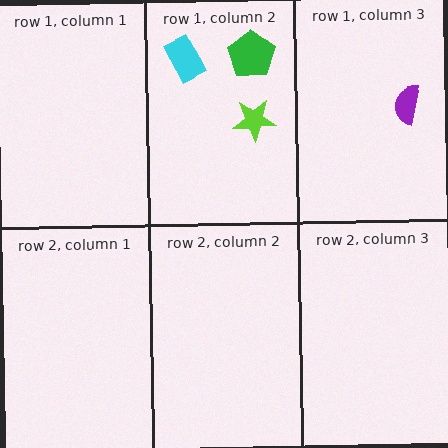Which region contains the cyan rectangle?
The row 1, column 2 region.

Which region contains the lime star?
The row 1, column 2 region.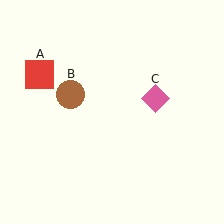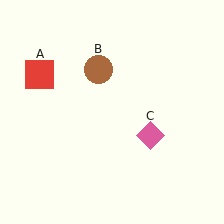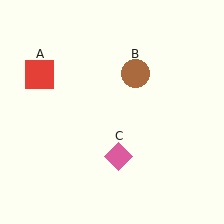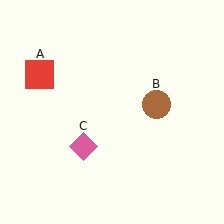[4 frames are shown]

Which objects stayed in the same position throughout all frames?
Red square (object A) remained stationary.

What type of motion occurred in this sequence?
The brown circle (object B), pink diamond (object C) rotated clockwise around the center of the scene.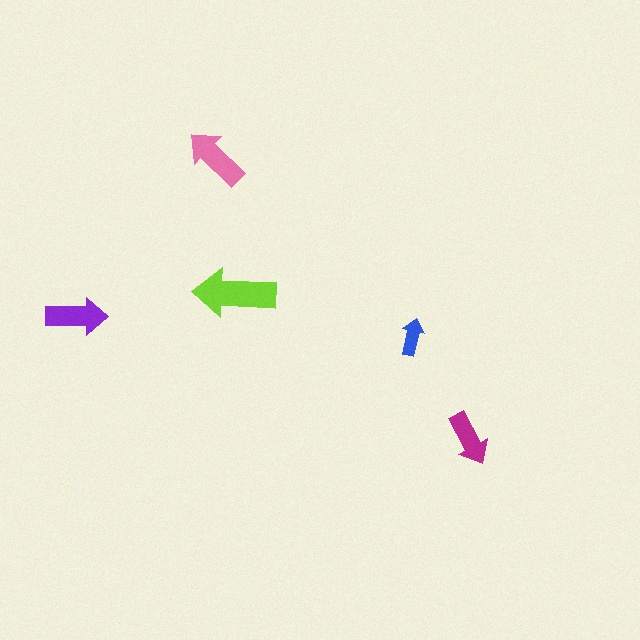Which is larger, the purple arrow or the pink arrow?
The pink one.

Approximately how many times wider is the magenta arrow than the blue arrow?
About 1.5 times wider.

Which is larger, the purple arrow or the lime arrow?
The lime one.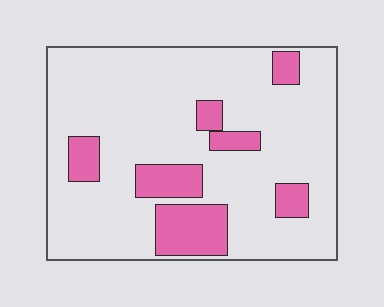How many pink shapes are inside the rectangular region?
7.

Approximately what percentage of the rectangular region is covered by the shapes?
Approximately 20%.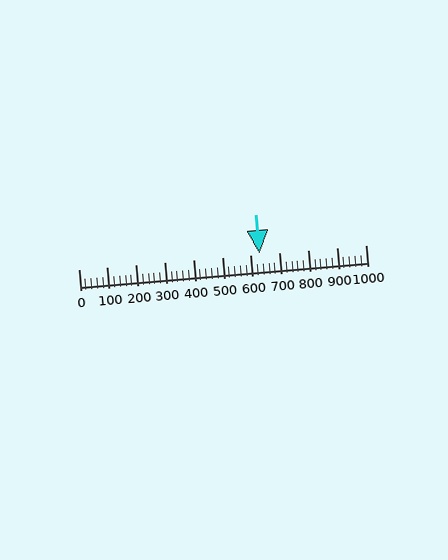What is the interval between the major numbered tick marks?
The major tick marks are spaced 100 units apart.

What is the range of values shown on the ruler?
The ruler shows values from 0 to 1000.